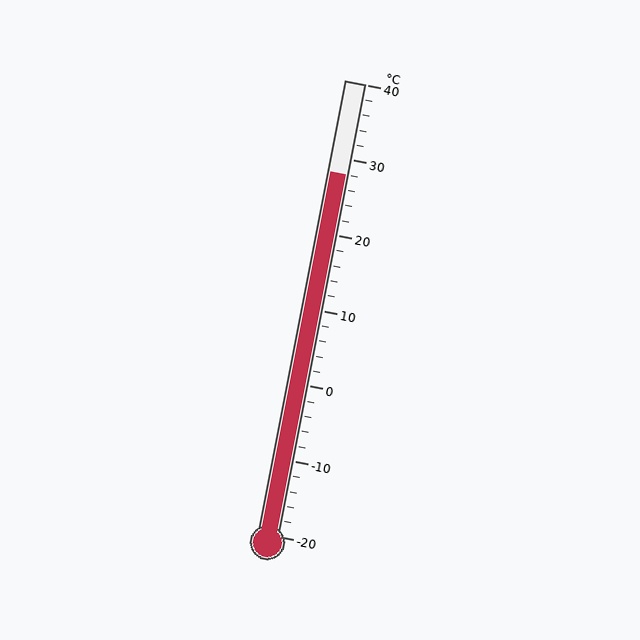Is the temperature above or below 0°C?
The temperature is above 0°C.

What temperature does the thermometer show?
The thermometer shows approximately 28°C.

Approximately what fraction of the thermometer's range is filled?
The thermometer is filled to approximately 80% of its range.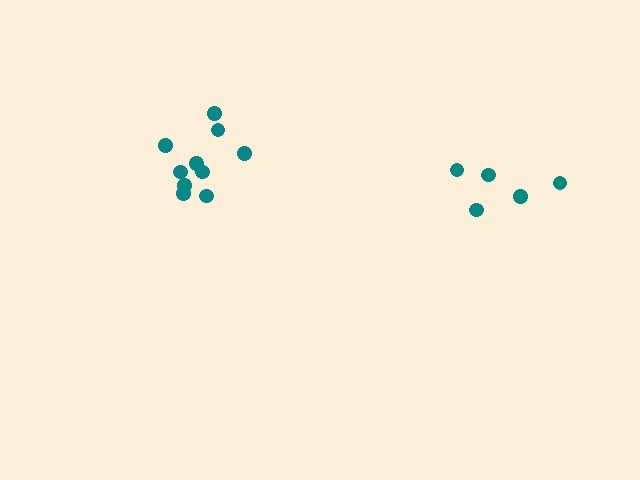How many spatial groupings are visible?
There are 2 spatial groupings.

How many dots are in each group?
Group 1: 10 dots, Group 2: 5 dots (15 total).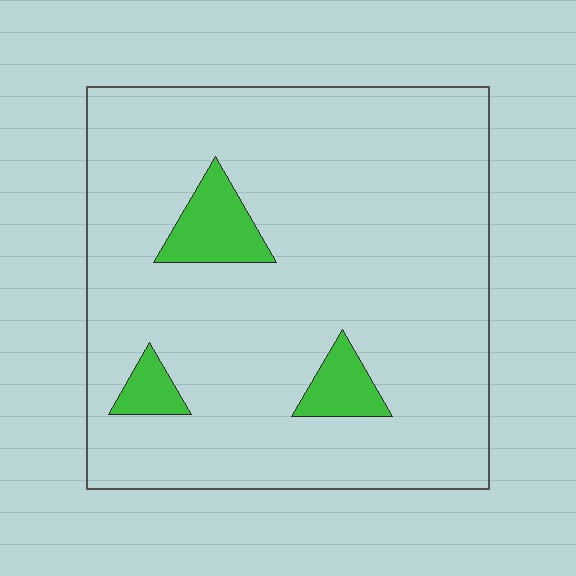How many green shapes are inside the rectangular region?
3.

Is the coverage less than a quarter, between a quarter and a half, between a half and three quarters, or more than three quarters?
Less than a quarter.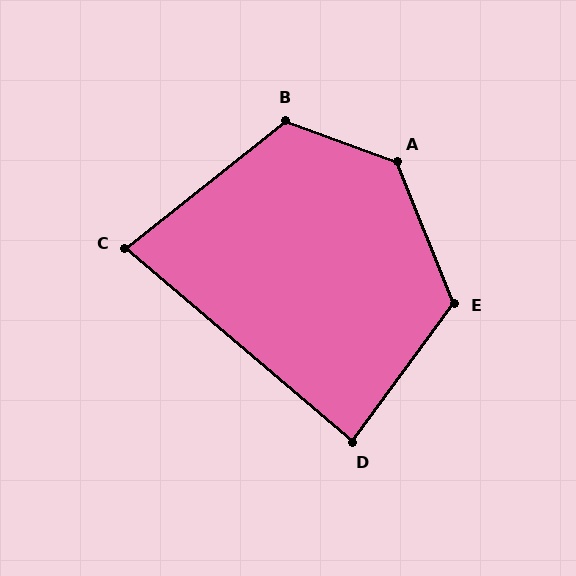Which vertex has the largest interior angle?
A, at approximately 132 degrees.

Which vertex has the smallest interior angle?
C, at approximately 79 degrees.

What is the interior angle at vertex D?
Approximately 86 degrees (approximately right).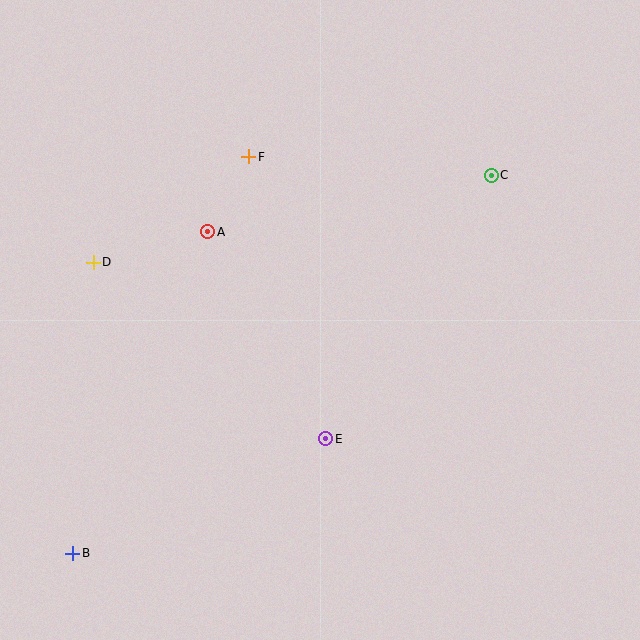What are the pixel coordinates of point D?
Point D is at (93, 262).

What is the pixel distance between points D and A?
The distance between D and A is 118 pixels.